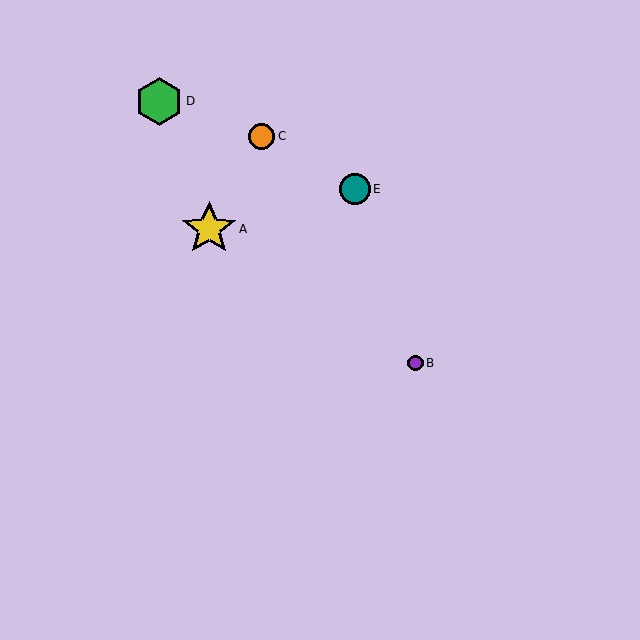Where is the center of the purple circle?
The center of the purple circle is at (415, 363).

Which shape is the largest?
The yellow star (labeled A) is the largest.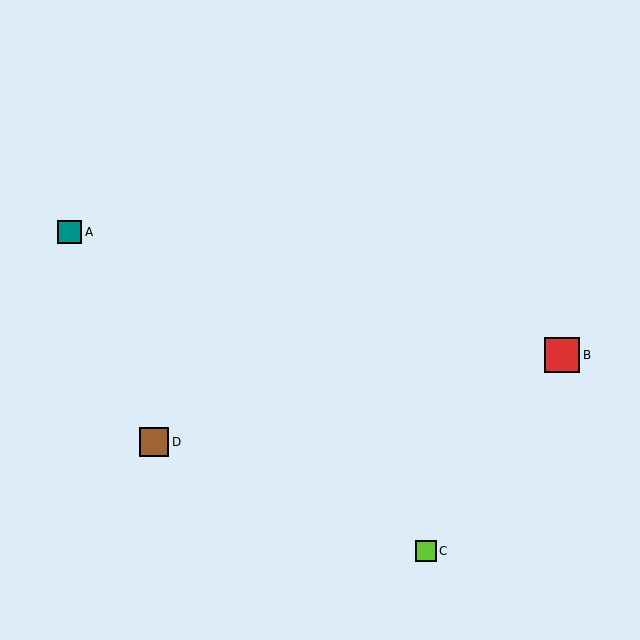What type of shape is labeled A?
Shape A is a teal square.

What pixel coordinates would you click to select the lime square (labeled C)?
Click at (426, 551) to select the lime square C.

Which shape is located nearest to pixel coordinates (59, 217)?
The teal square (labeled A) at (70, 232) is nearest to that location.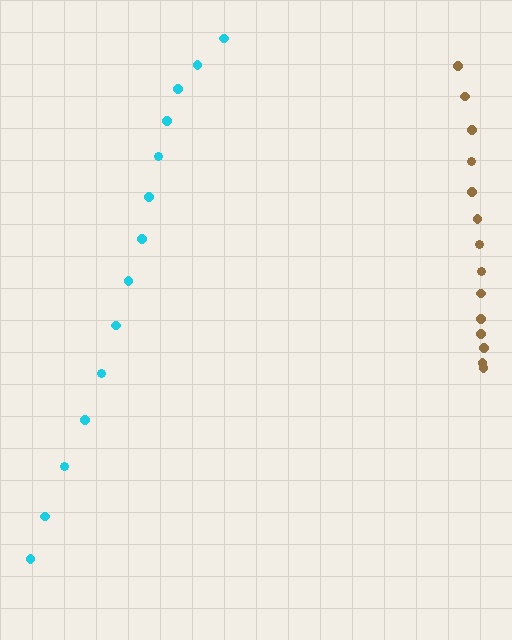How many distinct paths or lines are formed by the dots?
There are 2 distinct paths.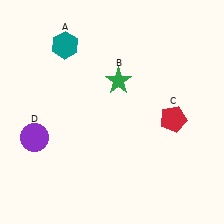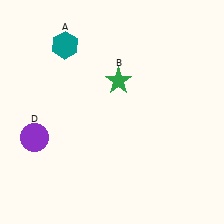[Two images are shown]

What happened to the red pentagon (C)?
The red pentagon (C) was removed in Image 2. It was in the bottom-right area of Image 1.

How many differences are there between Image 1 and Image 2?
There is 1 difference between the two images.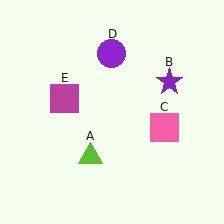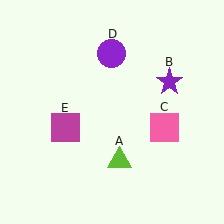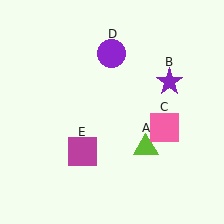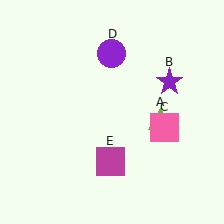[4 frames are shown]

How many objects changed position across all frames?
2 objects changed position: lime triangle (object A), magenta square (object E).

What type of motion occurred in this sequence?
The lime triangle (object A), magenta square (object E) rotated counterclockwise around the center of the scene.